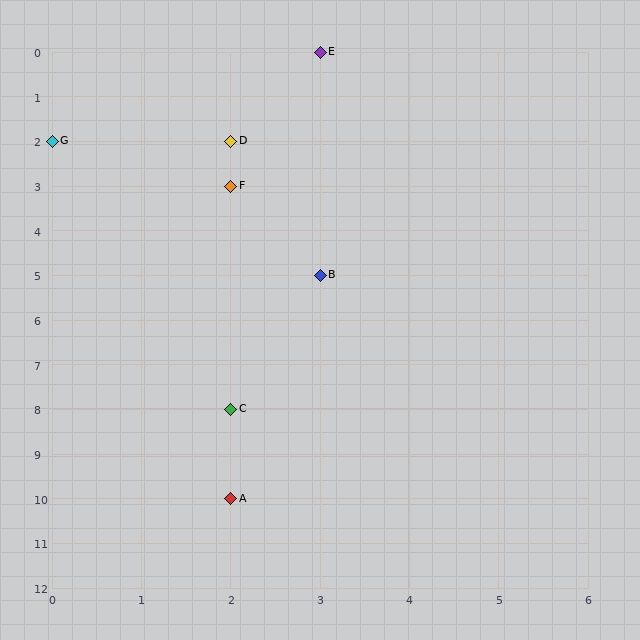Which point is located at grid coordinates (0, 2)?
Point G is at (0, 2).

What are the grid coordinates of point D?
Point D is at grid coordinates (2, 2).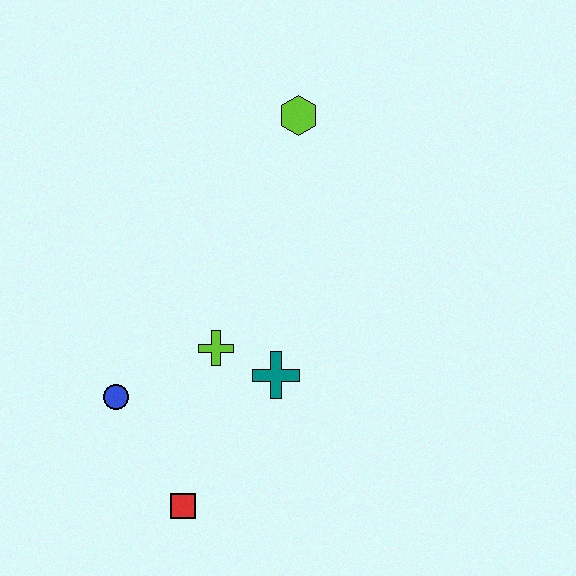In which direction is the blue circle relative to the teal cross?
The blue circle is to the left of the teal cross.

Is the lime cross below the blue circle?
No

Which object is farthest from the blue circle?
The lime hexagon is farthest from the blue circle.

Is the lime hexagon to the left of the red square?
No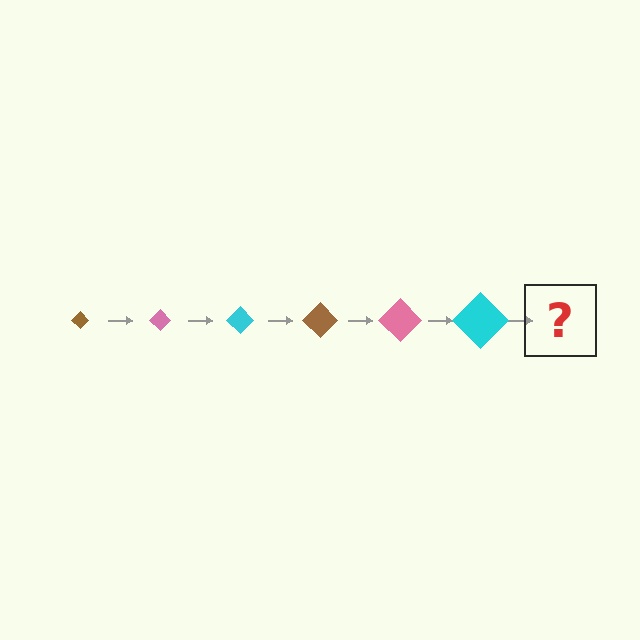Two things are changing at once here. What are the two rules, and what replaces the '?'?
The two rules are that the diamond grows larger each step and the color cycles through brown, pink, and cyan. The '?' should be a brown diamond, larger than the previous one.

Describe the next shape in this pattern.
It should be a brown diamond, larger than the previous one.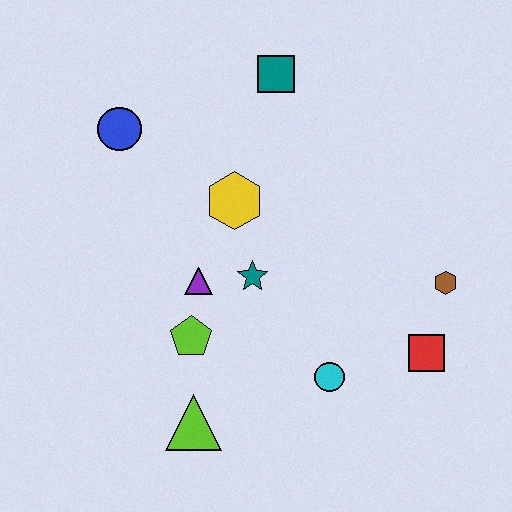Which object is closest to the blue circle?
The yellow hexagon is closest to the blue circle.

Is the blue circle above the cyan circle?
Yes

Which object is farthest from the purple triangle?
The brown hexagon is farthest from the purple triangle.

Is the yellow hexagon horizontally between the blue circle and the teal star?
Yes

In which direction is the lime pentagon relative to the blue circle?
The lime pentagon is below the blue circle.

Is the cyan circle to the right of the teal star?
Yes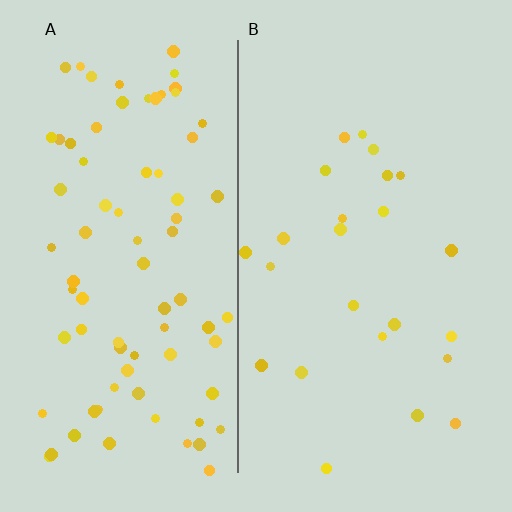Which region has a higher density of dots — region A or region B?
A (the left).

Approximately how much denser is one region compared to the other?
Approximately 3.3× — region A over region B.